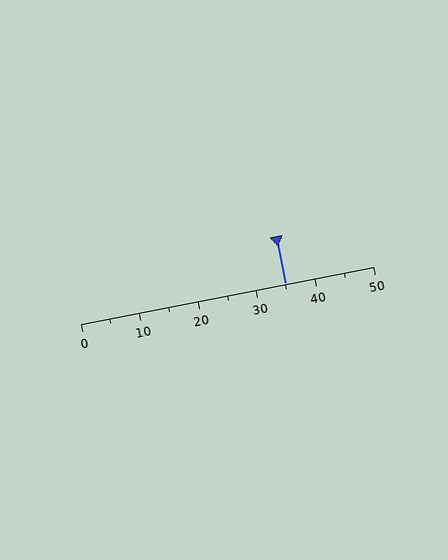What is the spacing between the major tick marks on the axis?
The major ticks are spaced 10 apart.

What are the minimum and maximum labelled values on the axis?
The axis runs from 0 to 50.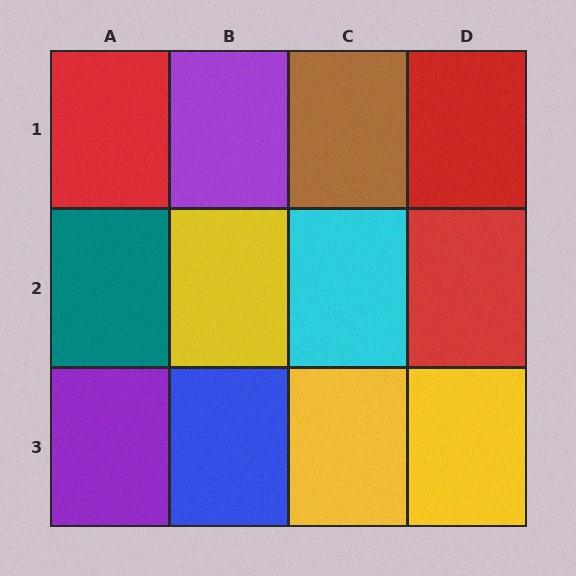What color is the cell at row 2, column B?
Yellow.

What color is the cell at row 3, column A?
Purple.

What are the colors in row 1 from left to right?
Red, purple, brown, red.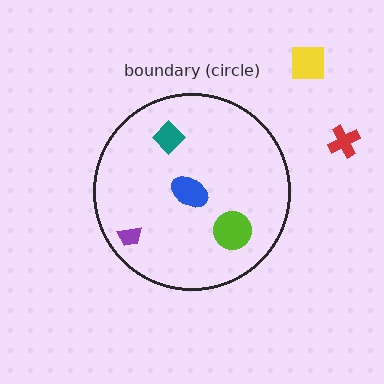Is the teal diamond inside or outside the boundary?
Inside.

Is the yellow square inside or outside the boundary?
Outside.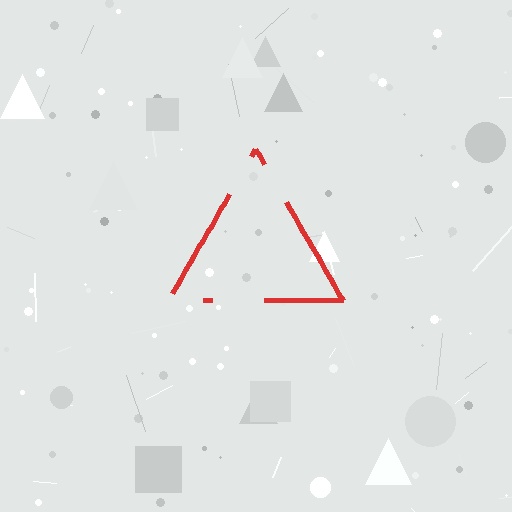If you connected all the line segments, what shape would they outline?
They would outline a triangle.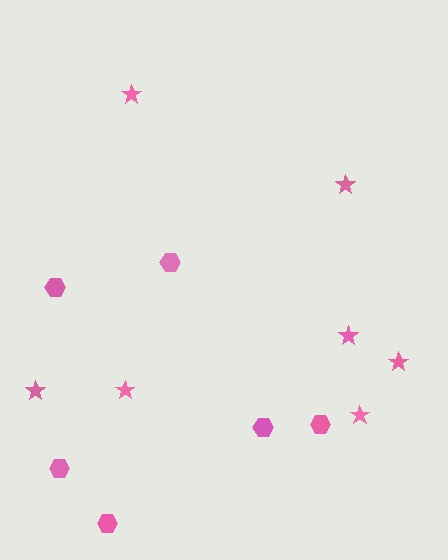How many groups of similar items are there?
There are 2 groups: one group of hexagons (6) and one group of stars (7).